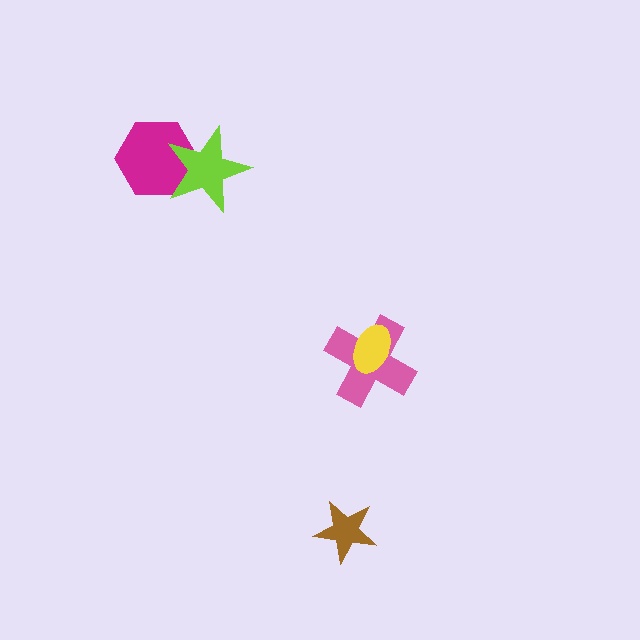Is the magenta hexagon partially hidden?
Yes, it is partially covered by another shape.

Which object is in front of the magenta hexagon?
The lime star is in front of the magenta hexagon.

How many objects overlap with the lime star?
1 object overlaps with the lime star.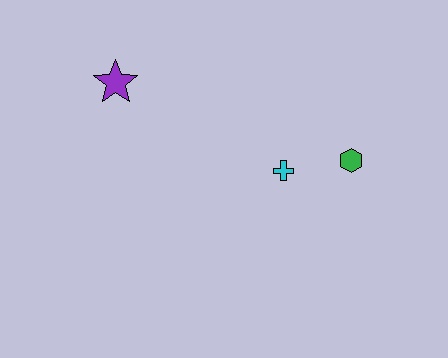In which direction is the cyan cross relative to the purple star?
The cyan cross is to the right of the purple star.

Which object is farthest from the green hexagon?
The purple star is farthest from the green hexagon.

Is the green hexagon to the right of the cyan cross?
Yes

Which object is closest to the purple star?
The cyan cross is closest to the purple star.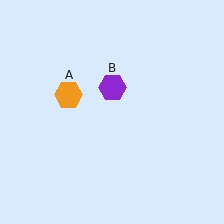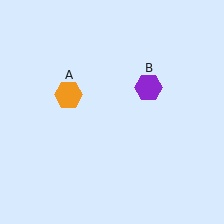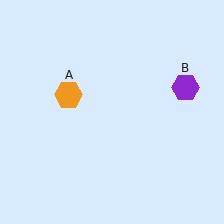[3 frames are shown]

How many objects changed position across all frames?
1 object changed position: purple hexagon (object B).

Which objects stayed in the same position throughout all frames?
Orange hexagon (object A) remained stationary.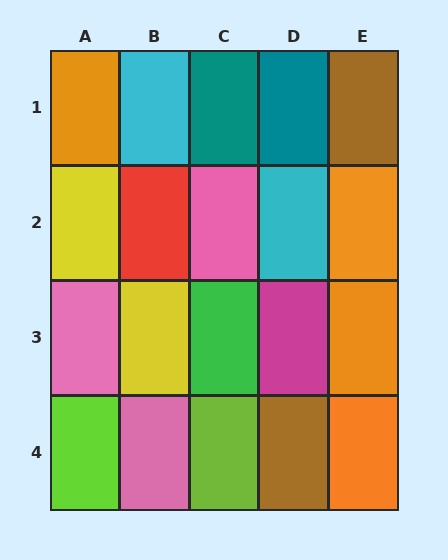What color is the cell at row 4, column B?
Pink.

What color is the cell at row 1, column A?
Orange.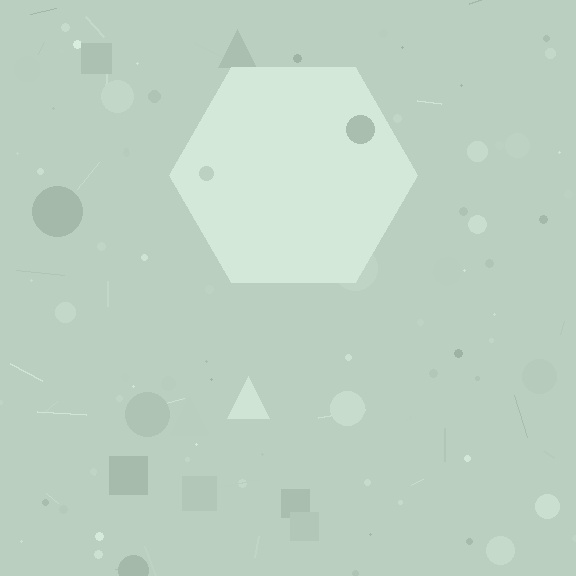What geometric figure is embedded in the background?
A hexagon is embedded in the background.